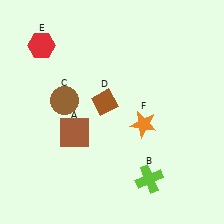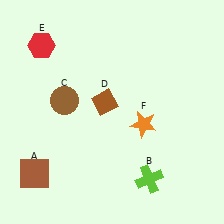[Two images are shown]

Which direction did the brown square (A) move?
The brown square (A) moved down.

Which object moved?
The brown square (A) moved down.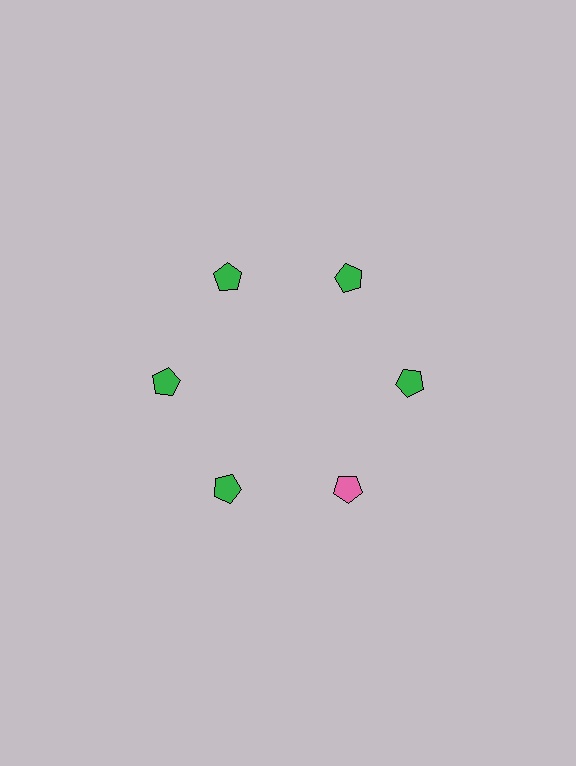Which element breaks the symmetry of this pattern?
The pink pentagon at roughly the 5 o'clock position breaks the symmetry. All other shapes are green pentagons.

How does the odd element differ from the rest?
It has a different color: pink instead of green.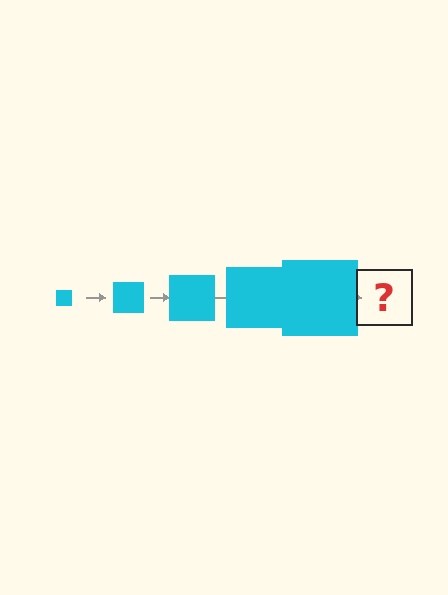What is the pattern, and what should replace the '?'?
The pattern is that the square gets progressively larger each step. The '?' should be a cyan square, larger than the previous one.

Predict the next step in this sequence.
The next step is a cyan square, larger than the previous one.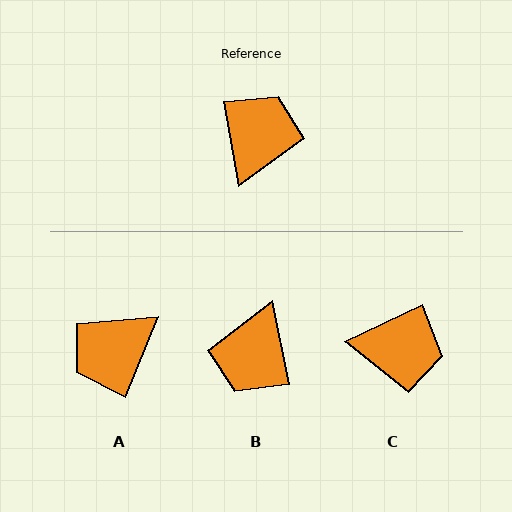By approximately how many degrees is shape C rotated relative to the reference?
Approximately 74 degrees clockwise.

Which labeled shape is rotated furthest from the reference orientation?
B, about 179 degrees away.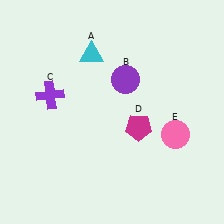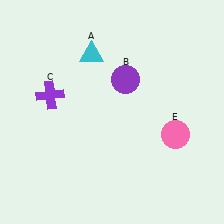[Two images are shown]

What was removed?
The magenta pentagon (D) was removed in Image 2.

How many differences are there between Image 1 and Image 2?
There is 1 difference between the two images.